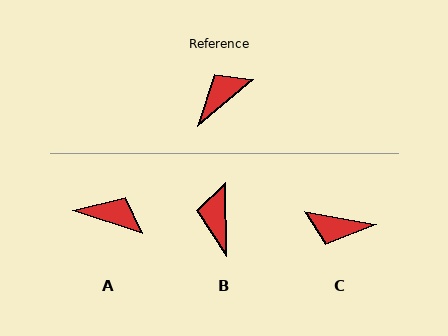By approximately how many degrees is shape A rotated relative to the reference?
Approximately 58 degrees clockwise.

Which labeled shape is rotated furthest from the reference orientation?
C, about 130 degrees away.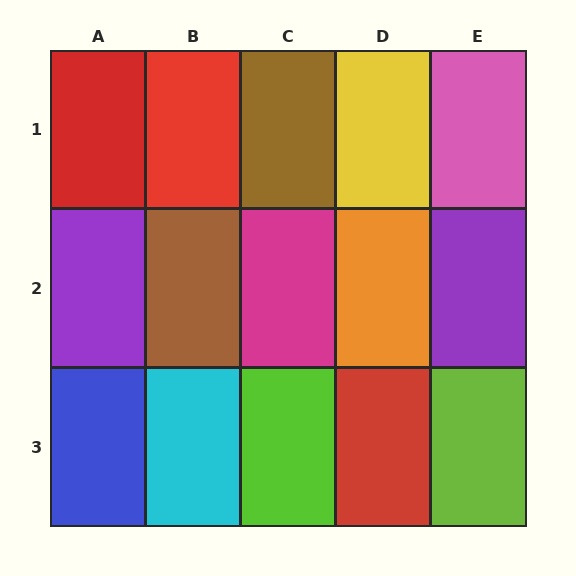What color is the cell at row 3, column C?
Lime.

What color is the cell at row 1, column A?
Red.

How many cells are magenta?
1 cell is magenta.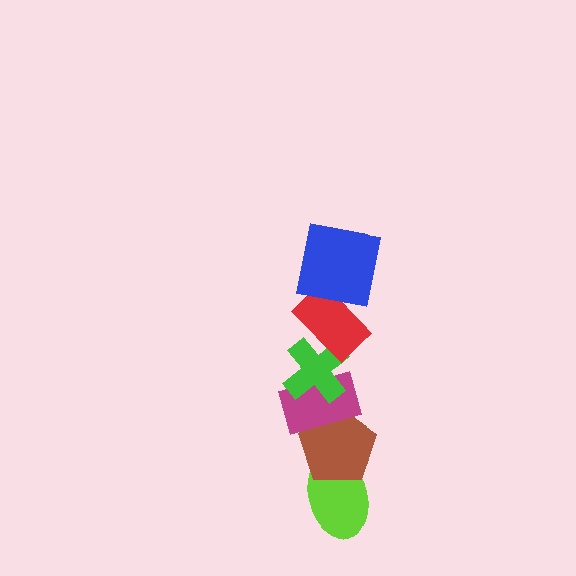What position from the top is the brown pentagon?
The brown pentagon is 5th from the top.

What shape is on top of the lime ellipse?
The brown pentagon is on top of the lime ellipse.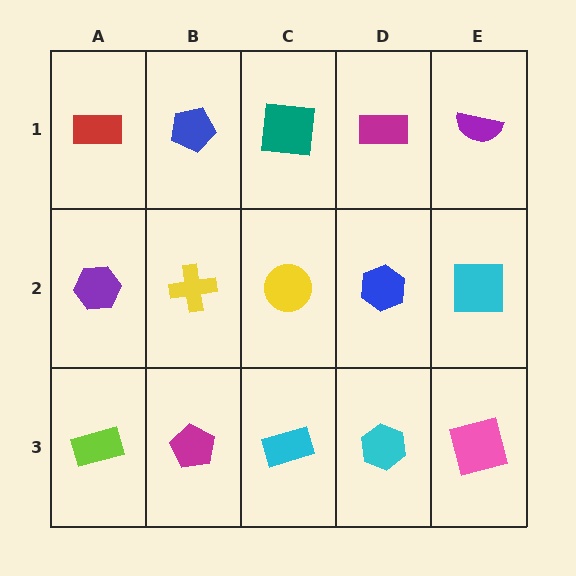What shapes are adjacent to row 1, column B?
A yellow cross (row 2, column B), a red rectangle (row 1, column A), a teal square (row 1, column C).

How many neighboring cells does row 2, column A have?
3.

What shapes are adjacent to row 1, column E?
A cyan square (row 2, column E), a magenta rectangle (row 1, column D).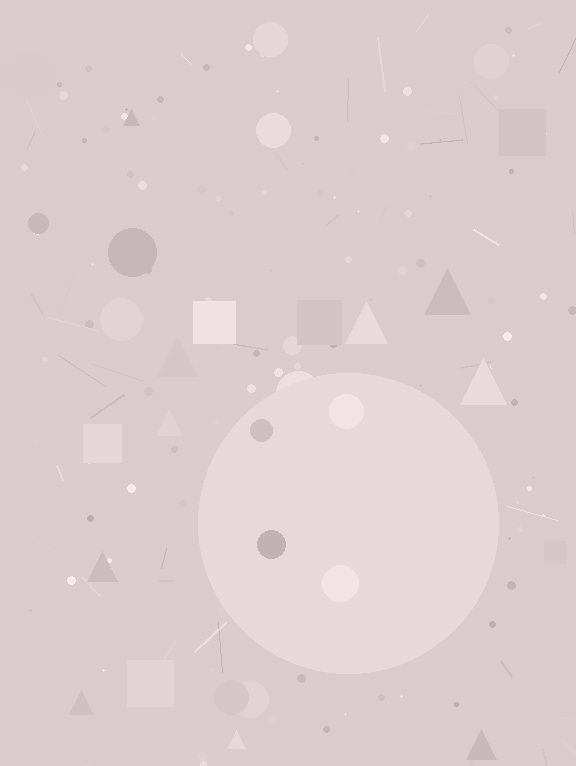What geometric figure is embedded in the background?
A circle is embedded in the background.